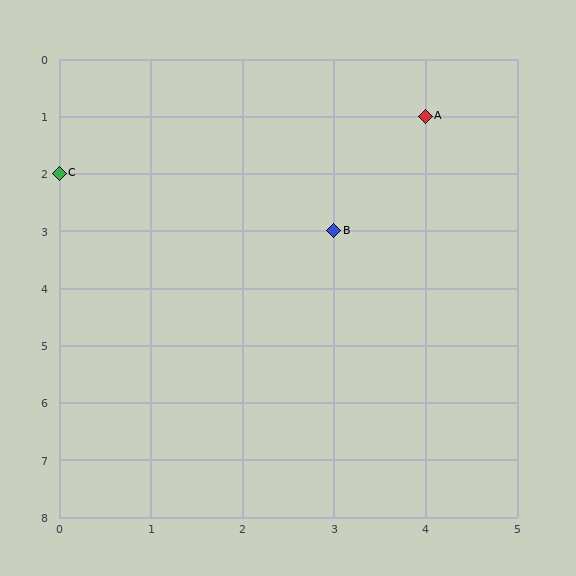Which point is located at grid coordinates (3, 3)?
Point B is at (3, 3).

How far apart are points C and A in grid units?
Points C and A are 4 columns and 1 row apart (about 4.1 grid units diagonally).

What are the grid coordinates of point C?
Point C is at grid coordinates (0, 2).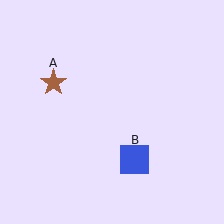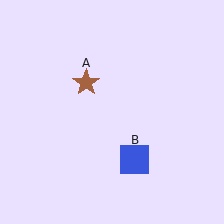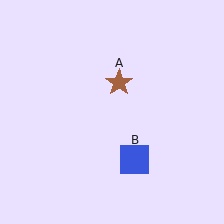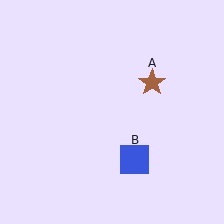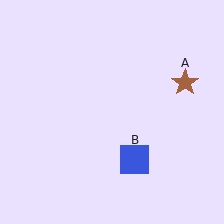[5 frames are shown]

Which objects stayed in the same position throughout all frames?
Blue square (object B) remained stationary.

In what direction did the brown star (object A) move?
The brown star (object A) moved right.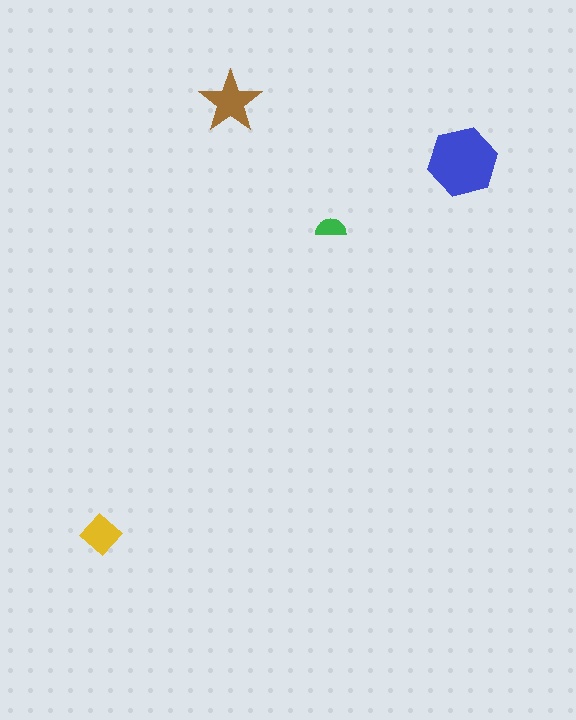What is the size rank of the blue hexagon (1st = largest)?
1st.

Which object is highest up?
The brown star is topmost.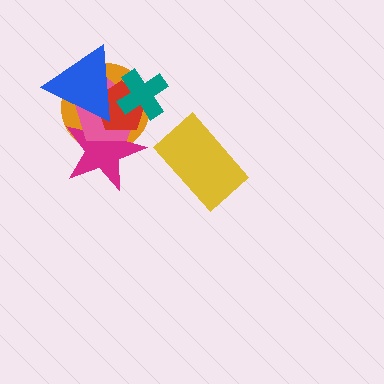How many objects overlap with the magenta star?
4 objects overlap with the magenta star.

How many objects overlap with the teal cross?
4 objects overlap with the teal cross.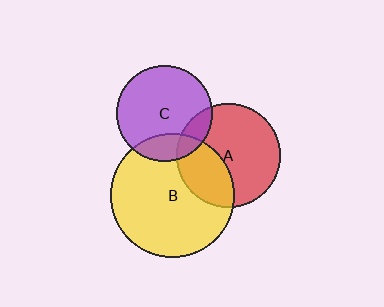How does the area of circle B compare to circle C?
Approximately 1.7 times.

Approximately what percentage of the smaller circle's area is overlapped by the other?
Approximately 20%.